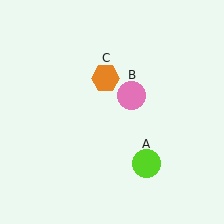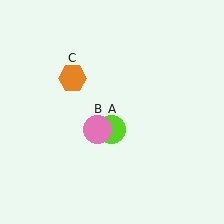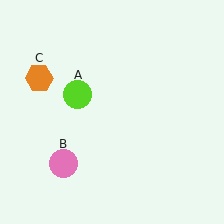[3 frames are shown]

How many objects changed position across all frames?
3 objects changed position: lime circle (object A), pink circle (object B), orange hexagon (object C).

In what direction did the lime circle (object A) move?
The lime circle (object A) moved up and to the left.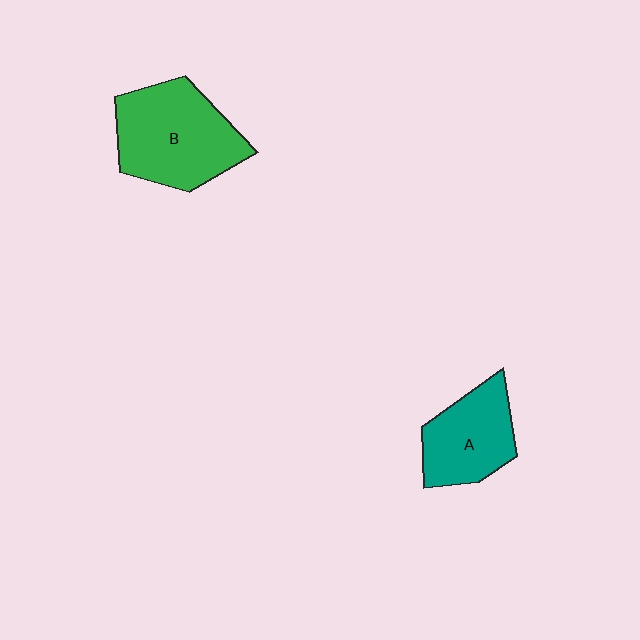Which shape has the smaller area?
Shape A (teal).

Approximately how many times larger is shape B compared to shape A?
Approximately 1.4 times.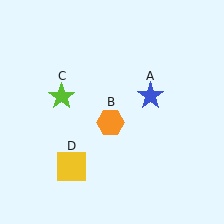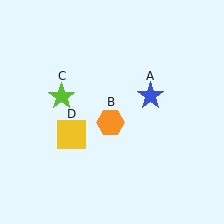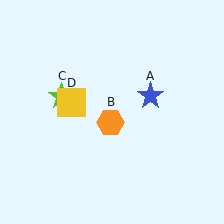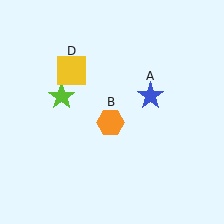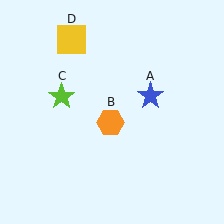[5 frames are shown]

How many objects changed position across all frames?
1 object changed position: yellow square (object D).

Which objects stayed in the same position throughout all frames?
Blue star (object A) and orange hexagon (object B) and lime star (object C) remained stationary.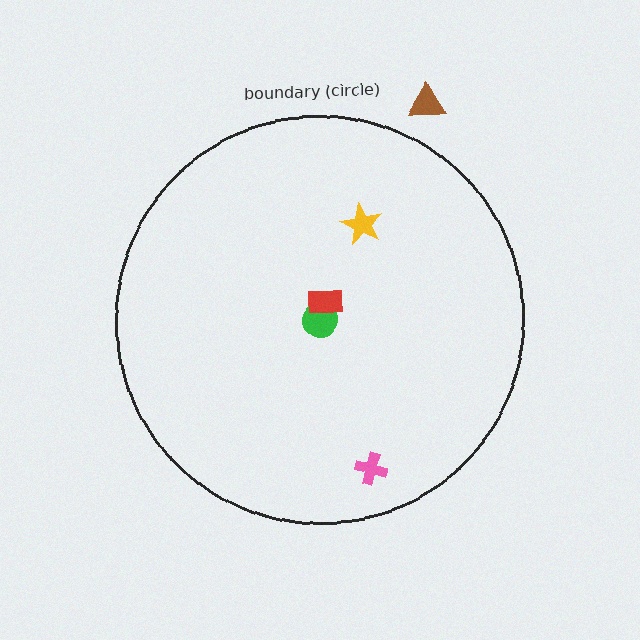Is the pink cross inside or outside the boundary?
Inside.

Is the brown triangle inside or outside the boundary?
Outside.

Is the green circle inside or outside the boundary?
Inside.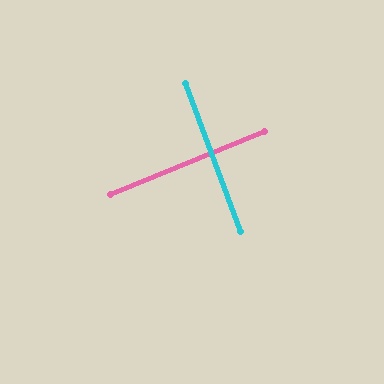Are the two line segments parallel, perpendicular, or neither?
Perpendicular — they meet at approximately 88°.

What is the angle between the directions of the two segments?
Approximately 88 degrees.